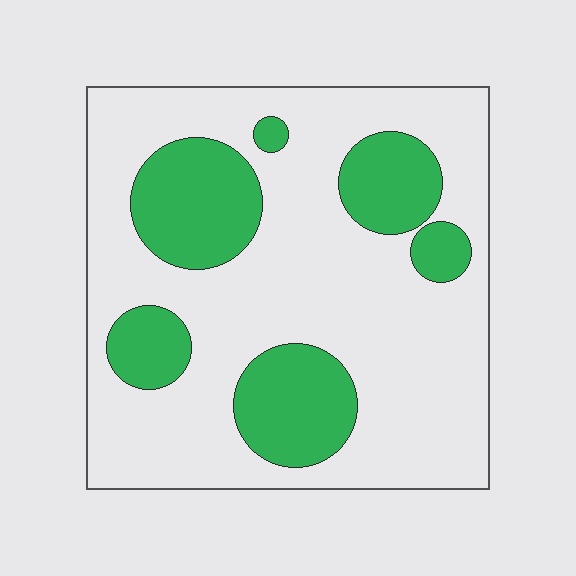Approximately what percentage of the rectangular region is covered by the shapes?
Approximately 25%.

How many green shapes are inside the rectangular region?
6.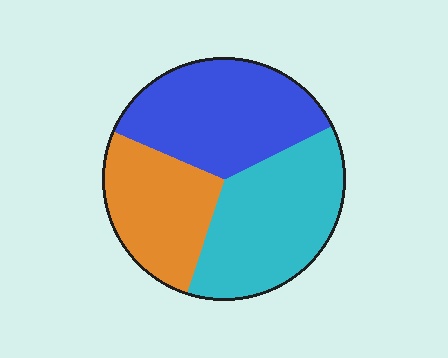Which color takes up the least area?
Orange, at roughly 25%.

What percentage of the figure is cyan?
Cyan covers about 35% of the figure.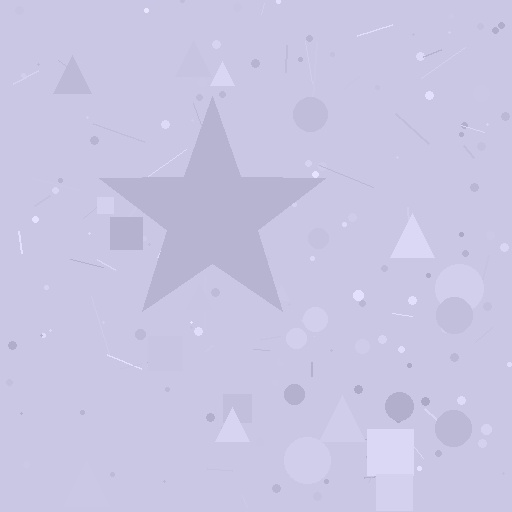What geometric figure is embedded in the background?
A star is embedded in the background.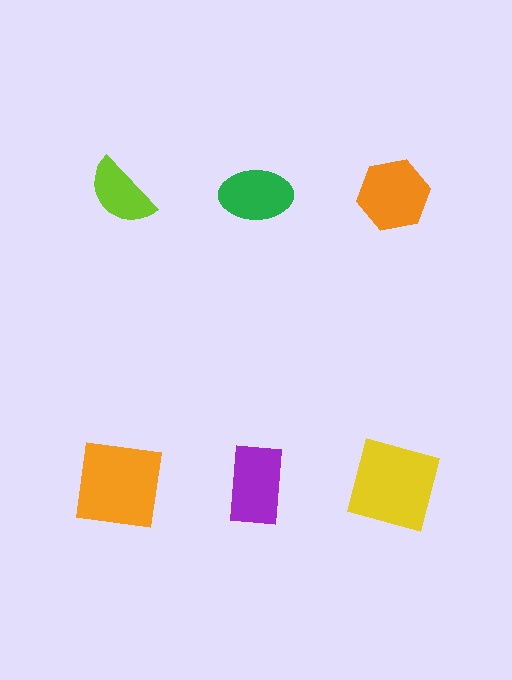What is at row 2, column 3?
A yellow square.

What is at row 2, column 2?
A purple rectangle.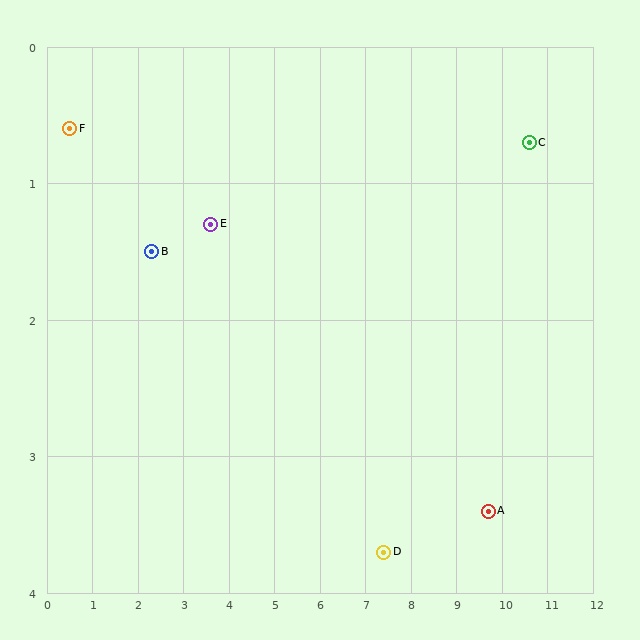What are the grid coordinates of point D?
Point D is at approximately (7.4, 3.7).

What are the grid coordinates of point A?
Point A is at approximately (9.7, 3.4).